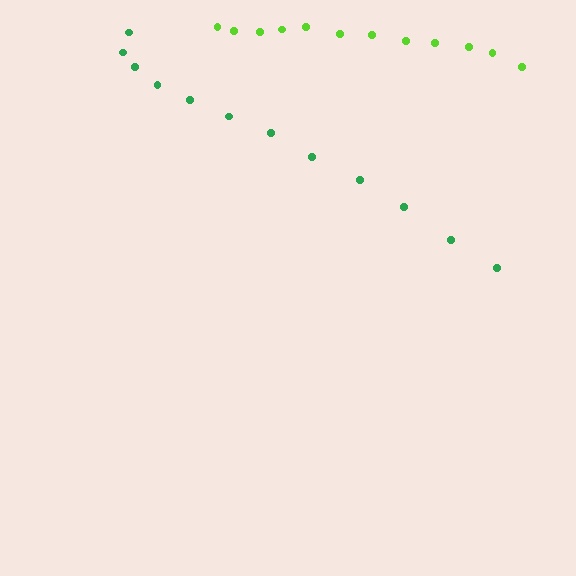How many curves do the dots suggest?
There are 2 distinct paths.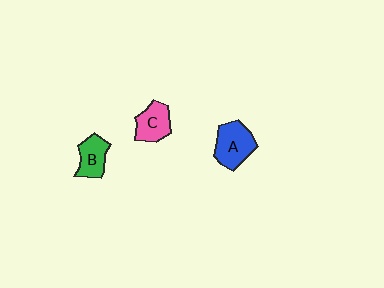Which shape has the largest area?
Shape A (blue).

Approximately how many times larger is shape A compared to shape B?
Approximately 1.3 times.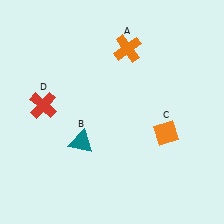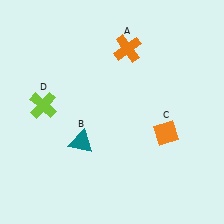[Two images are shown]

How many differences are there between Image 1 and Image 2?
There is 1 difference between the two images.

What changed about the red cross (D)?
In Image 1, D is red. In Image 2, it changed to lime.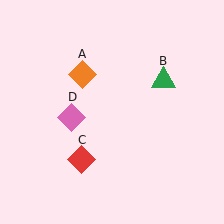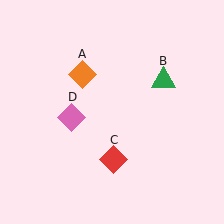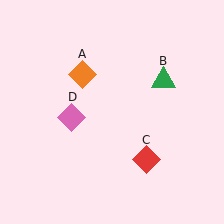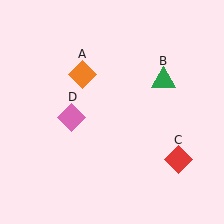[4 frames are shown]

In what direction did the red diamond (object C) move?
The red diamond (object C) moved right.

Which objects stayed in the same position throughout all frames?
Orange diamond (object A) and green triangle (object B) and pink diamond (object D) remained stationary.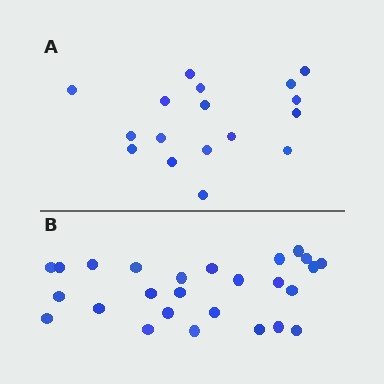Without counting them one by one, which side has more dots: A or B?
Region B (the bottom region) has more dots.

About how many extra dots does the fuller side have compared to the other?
Region B has roughly 8 or so more dots than region A.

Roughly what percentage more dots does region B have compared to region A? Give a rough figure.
About 55% more.